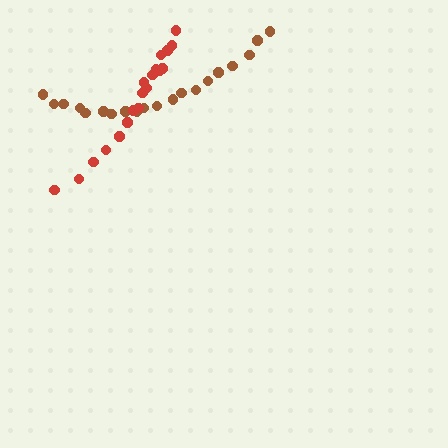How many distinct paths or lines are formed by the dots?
There are 2 distinct paths.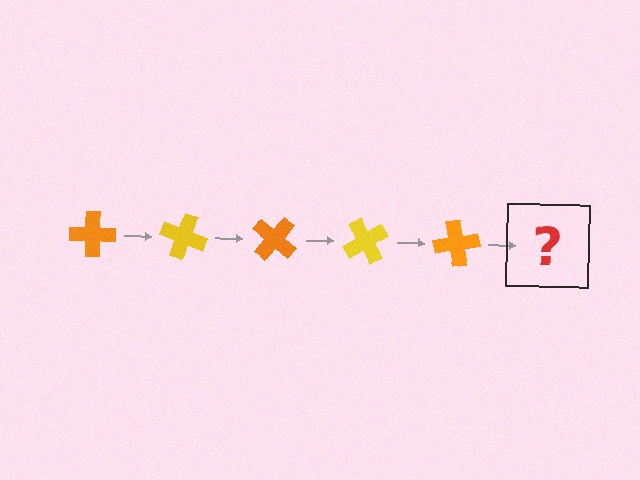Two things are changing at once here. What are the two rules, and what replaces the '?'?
The two rules are that it rotates 20 degrees each step and the color cycles through orange and yellow. The '?' should be a yellow cross, rotated 100 degrees from the start.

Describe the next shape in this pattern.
It should be a yellow cross, rotated 100 degrees from the start.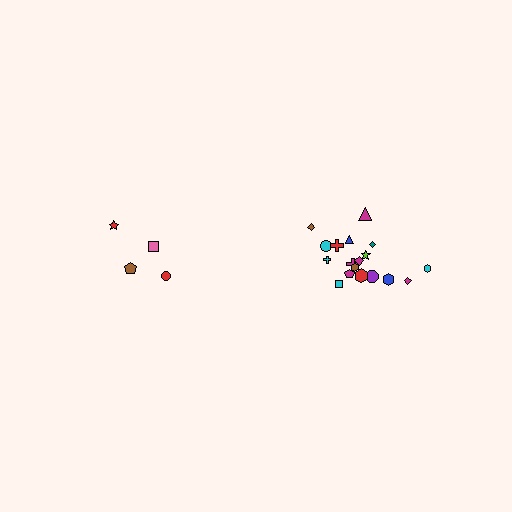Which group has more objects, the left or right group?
The right group.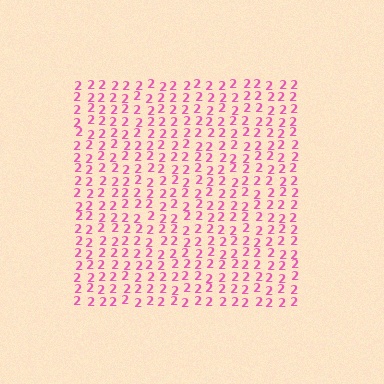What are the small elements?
The small elements are digit 2's.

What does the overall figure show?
The overall figure shows a square.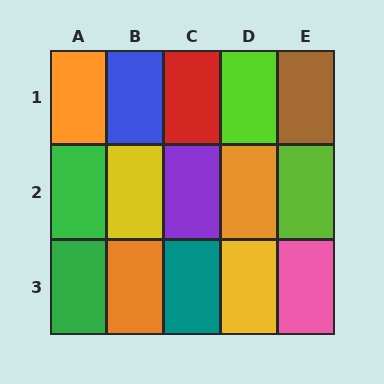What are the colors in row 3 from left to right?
Green, orange, teal, yellow, pink.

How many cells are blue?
1 cell is blue.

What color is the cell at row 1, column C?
Red.